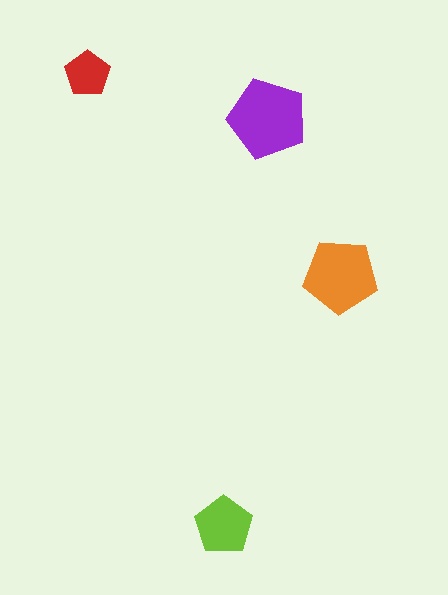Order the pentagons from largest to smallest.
the purple one, the orange one, the lime one, the red one.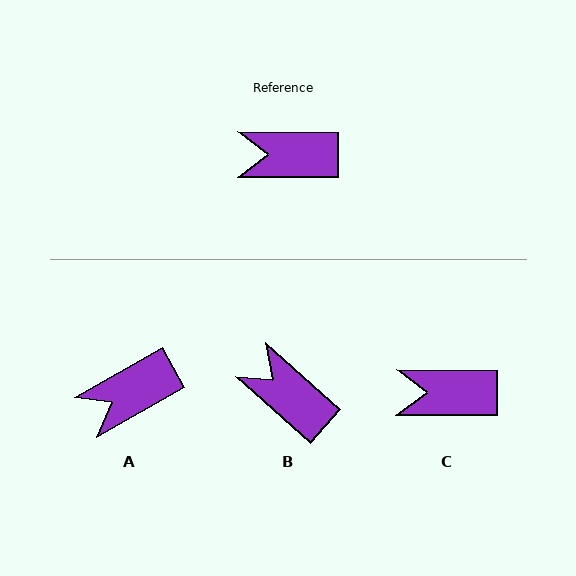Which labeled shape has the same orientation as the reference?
C.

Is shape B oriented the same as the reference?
No, it is off by about 41 degrees.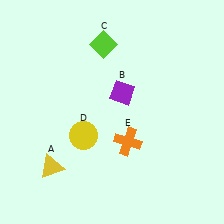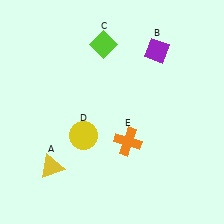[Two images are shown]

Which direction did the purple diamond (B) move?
The purple diamond (B) moved up.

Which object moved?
The purple diamond (B) moved up.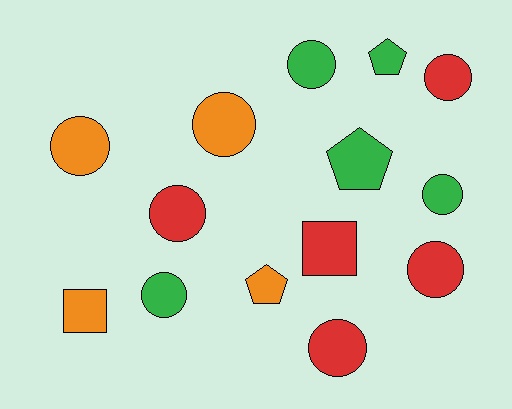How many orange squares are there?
There is 1 orange square.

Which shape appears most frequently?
Circle, with 9 objects.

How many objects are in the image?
There are 14 objects.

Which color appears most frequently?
Red, with 5 objects.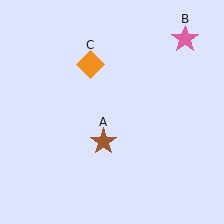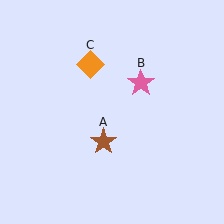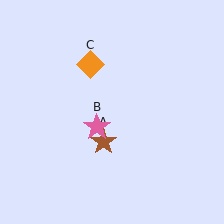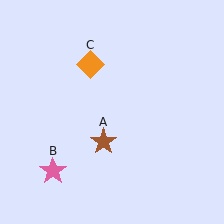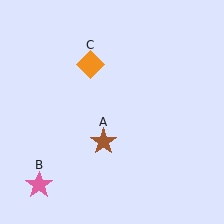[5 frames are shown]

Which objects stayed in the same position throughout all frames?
Brown star (object A) and orange diamond (object C) remained stationary.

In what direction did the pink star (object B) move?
The pink star (object B) moved down and to the left.